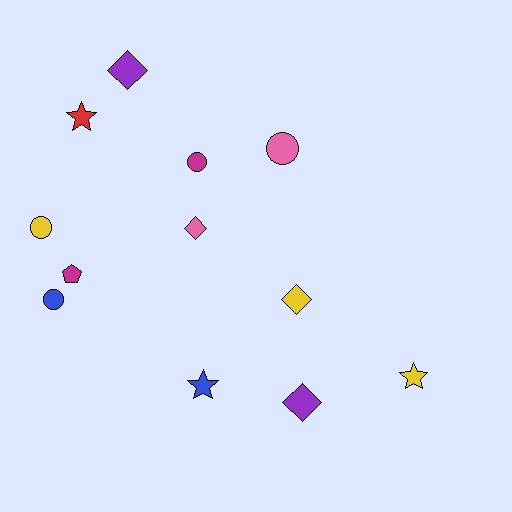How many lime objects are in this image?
There are no lime objects.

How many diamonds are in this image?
There are 4 diamonds.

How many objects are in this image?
There are 12 objects.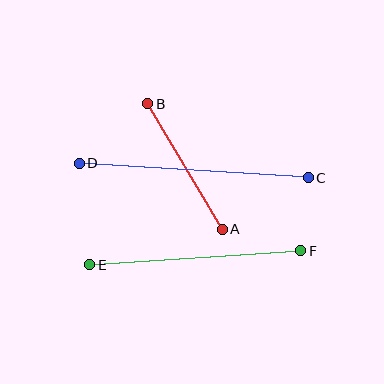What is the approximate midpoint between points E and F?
The midpoint is at approximately (195, 258) pixels.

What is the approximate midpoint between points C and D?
The midpoint is at approximately (194, 171) pixels.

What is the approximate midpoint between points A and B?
The midpoint is at approximately (185, 167) pixels.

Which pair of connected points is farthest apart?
Points C and D are farthest apart.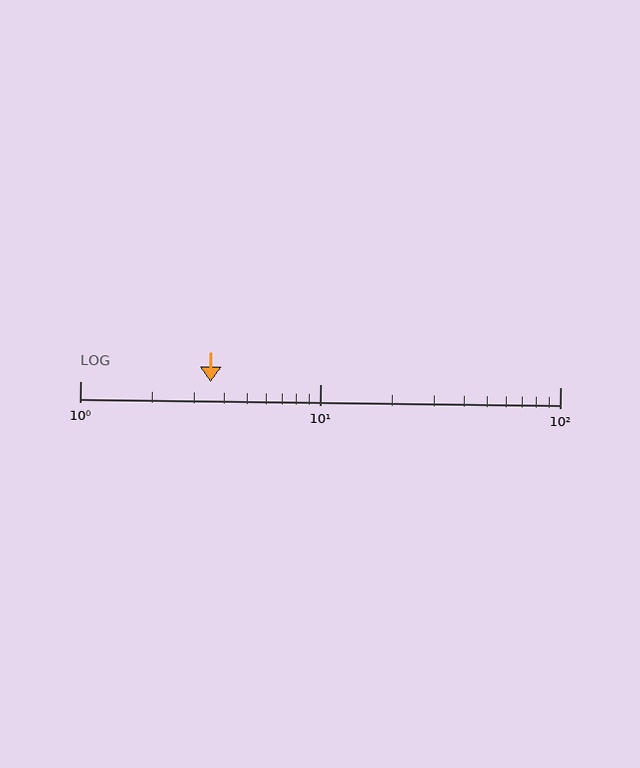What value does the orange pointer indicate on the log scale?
The pointer indicates approximately 3.5.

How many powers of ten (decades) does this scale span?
The scale spans 2 decades, from 1 to 100.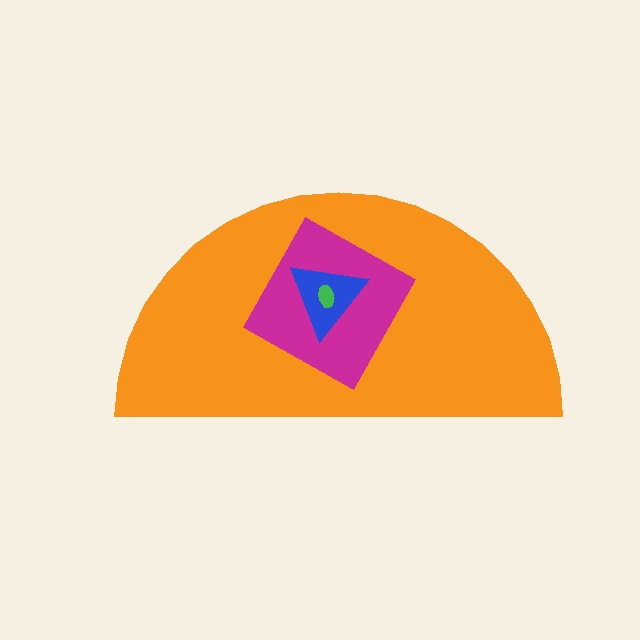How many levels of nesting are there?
4.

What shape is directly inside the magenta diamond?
The blue triangle.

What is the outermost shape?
The orange semicircle.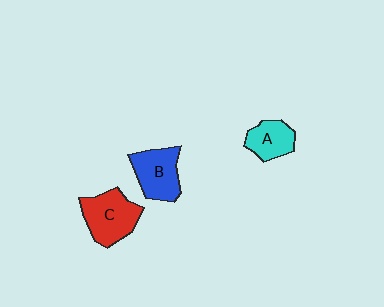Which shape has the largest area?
Shape C (red).